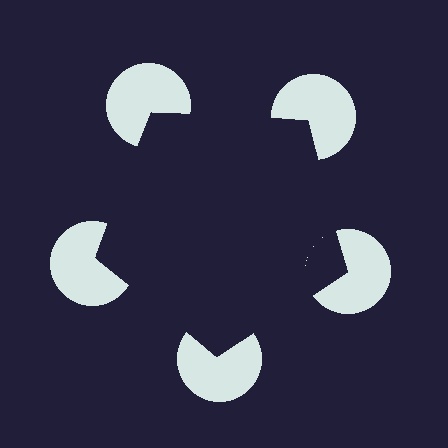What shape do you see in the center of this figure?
An illusory pentagon — its edges are inferred from the aligned wedge cuts in the pac-man discs, not physically drawn.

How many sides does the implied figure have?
5 sides.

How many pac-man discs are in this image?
There are 5 — one at each vertex of the illusory pentagon.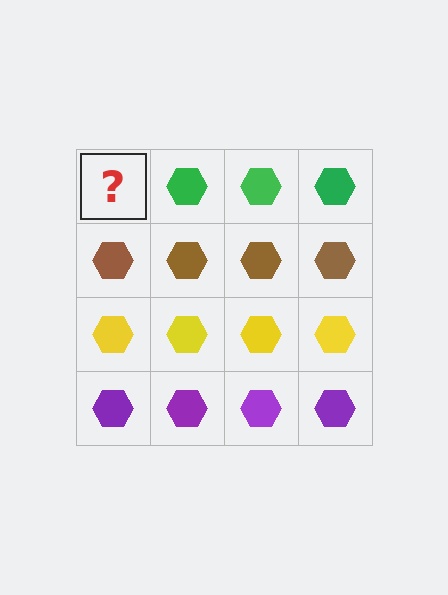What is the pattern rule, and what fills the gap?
The rule is that each row has a consistent color. The gap should be filled with a green hexagon.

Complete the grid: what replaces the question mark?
The question mark should be replaced with a green hexagon.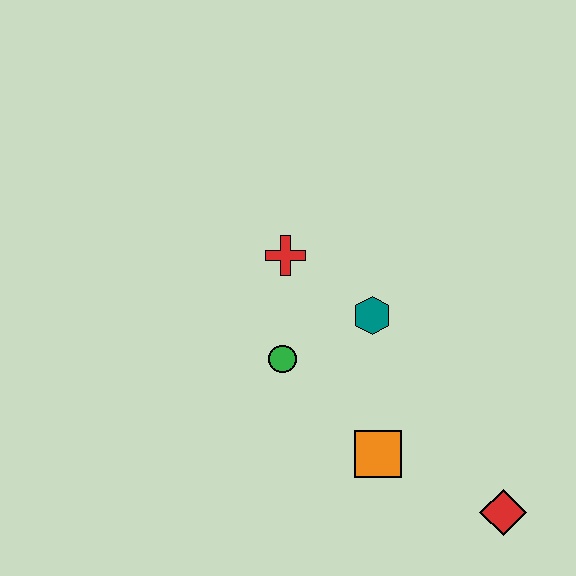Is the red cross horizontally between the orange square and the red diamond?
No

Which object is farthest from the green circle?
The red diamond is farthest from the green circle.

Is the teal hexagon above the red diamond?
Yes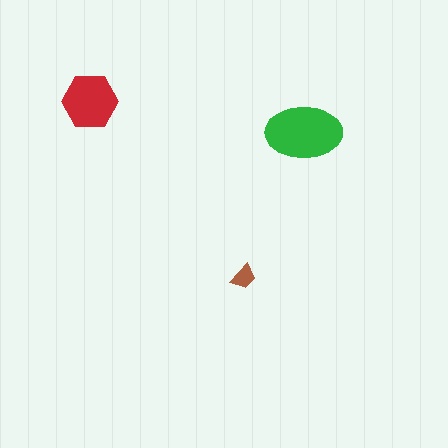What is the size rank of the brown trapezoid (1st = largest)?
3rd.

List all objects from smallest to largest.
The brown trapezoid, the red hexagon, the green ellipse.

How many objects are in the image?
There are 3 objects in the image.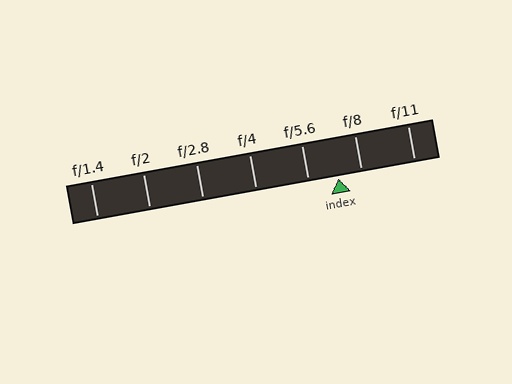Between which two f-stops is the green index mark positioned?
The index mark is between f/5.6 and f/8.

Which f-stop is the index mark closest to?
The index mark is closest to f/8.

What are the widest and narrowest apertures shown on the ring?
The widest aperture shown is f/1.4 and the narrowest is f/11.